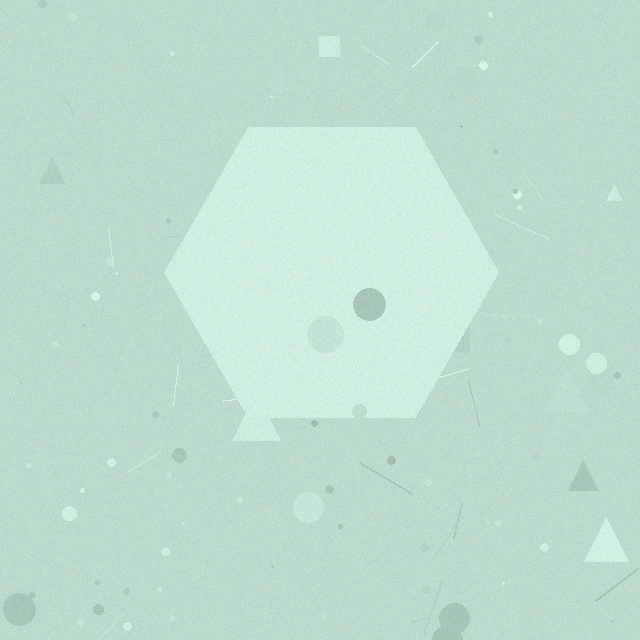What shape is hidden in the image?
A hexagon is hidden in the image.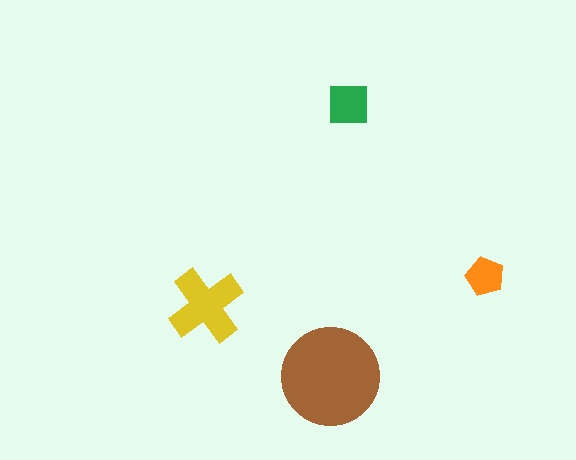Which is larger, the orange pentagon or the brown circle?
The brown circle.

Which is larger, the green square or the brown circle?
The brown circle.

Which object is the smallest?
The orange pentagon.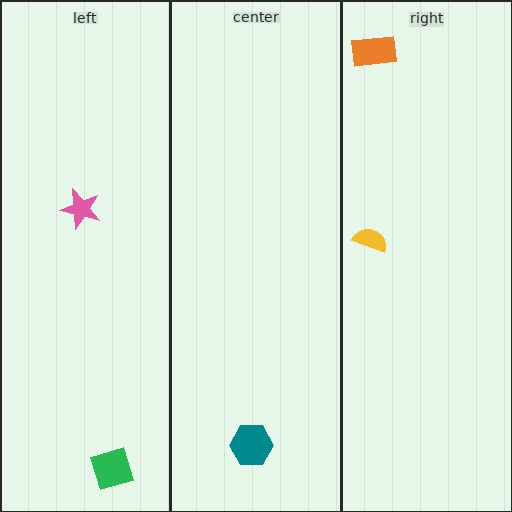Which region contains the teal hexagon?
The center region.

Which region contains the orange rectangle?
The right region.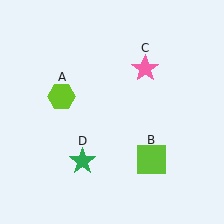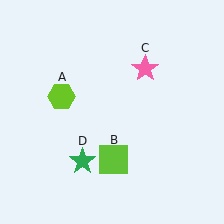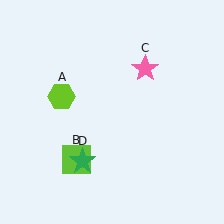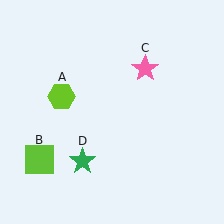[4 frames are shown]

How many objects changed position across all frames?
1 object changed position: lime square (object B).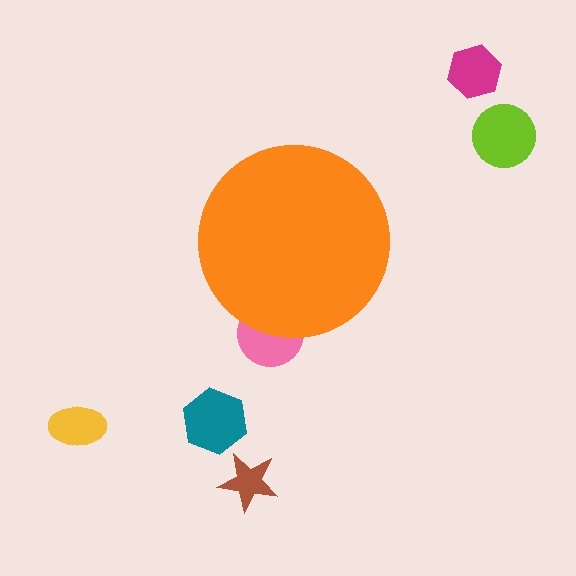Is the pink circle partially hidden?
Yes, the pink circle is partially hidden behind the orange circle.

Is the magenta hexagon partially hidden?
No, the magenta hexagon is fully visible.